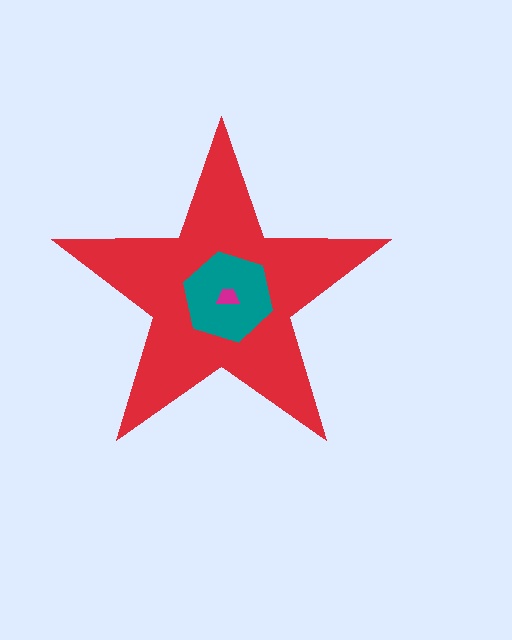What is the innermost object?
The magenta trapezoid.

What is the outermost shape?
The red star.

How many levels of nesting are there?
3.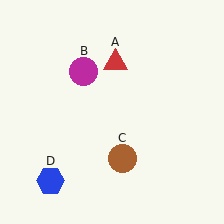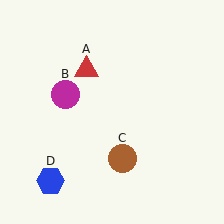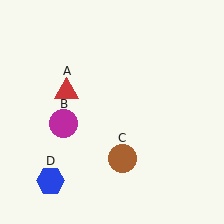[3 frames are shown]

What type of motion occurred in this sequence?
The red triangle (object A), magenta circle (object B) rotated counterclockwise around the center of the scene.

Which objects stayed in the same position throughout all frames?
Brown circle (object C) and blue hexagon (object D) remained stationary.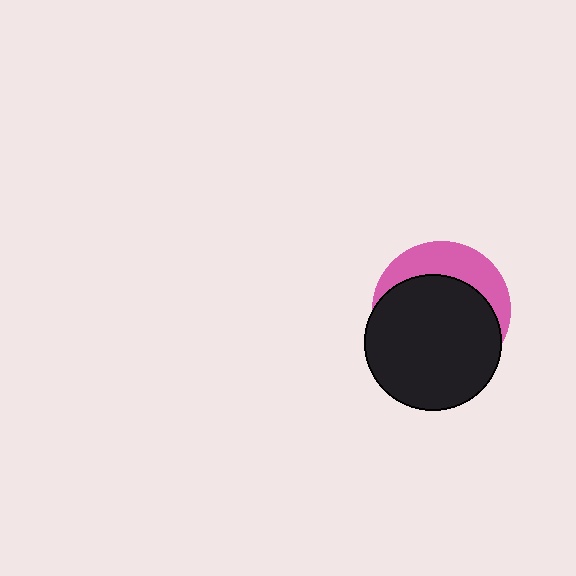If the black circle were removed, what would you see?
You would see the complete pink circle.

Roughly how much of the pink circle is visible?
A small part of it is visible (roughly 31%).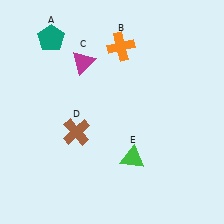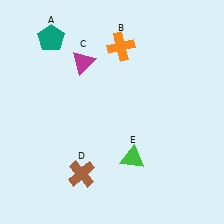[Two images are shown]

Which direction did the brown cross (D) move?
The brown cross (D) moved down.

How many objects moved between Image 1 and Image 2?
1 object moved between the two images.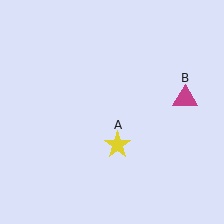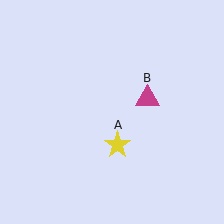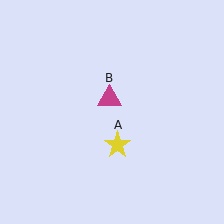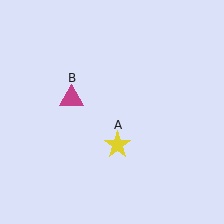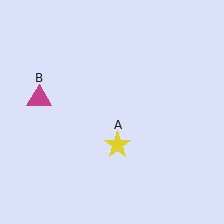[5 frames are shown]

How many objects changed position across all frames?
1 object changed position: magenta triangle (object B).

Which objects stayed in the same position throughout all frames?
Yellow star (object A) remained stationary.